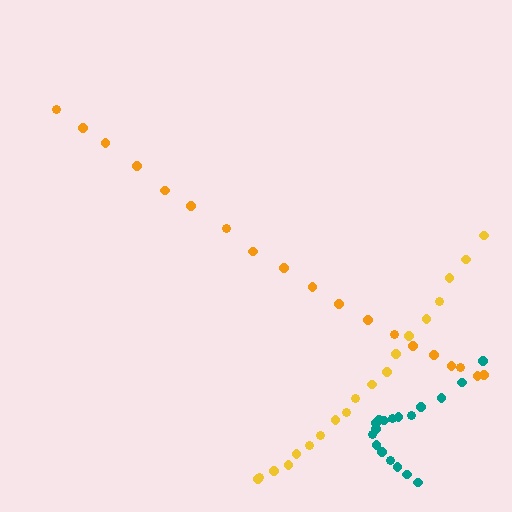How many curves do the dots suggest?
There are 3 distinct paths.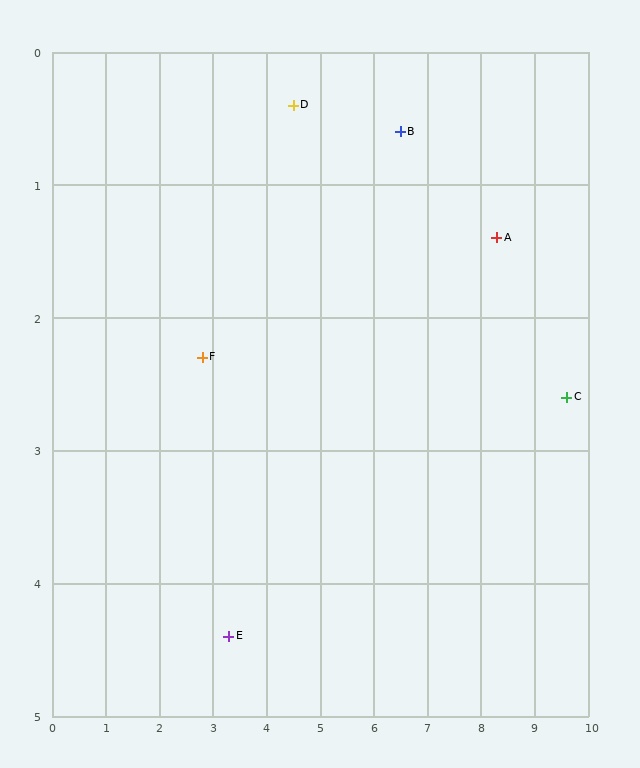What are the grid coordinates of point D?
Point D is at approximately (4.5, 0.4).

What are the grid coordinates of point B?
Point B is at approximately (6.5, 0.6).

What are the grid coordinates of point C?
Point C is at approximately (9.6, 2.6).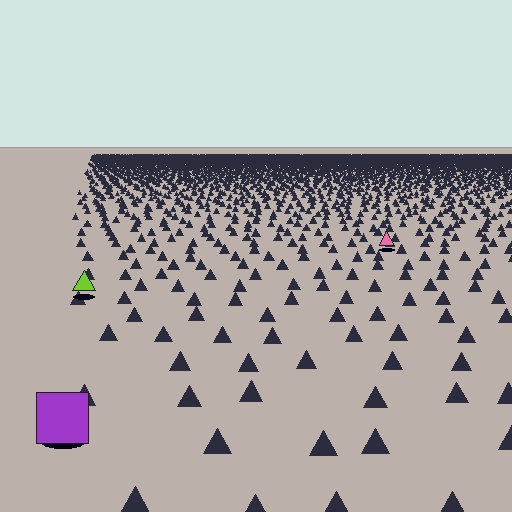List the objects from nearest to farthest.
From nearest to farthest: the purple square, the lime triangle, the pink triangle.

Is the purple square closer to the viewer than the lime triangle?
Yes. The purple square is closer — you can tell from the texture gradient: the ground texture is coarser near it.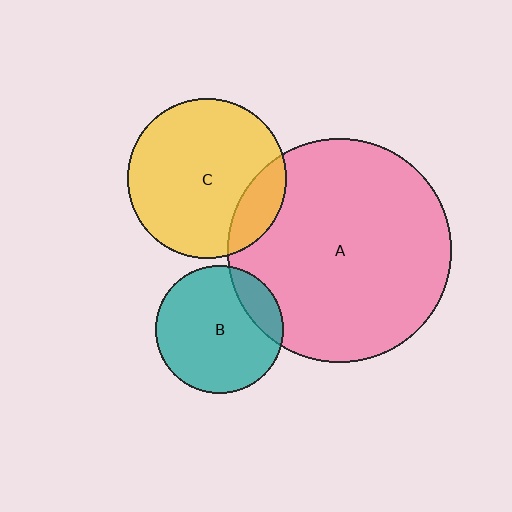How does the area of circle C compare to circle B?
Approximately 1.5 times.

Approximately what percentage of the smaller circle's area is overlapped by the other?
Approximately 15%.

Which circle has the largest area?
Circle A (pink).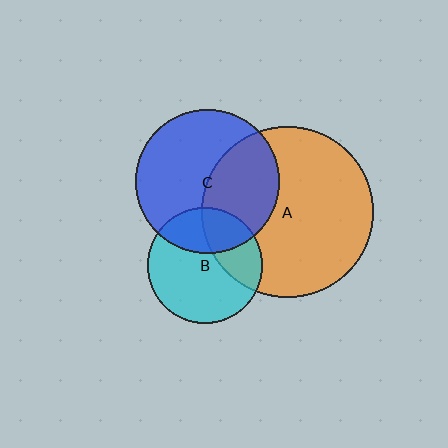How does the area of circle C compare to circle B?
Approximately 1.5 times.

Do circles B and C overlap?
Yes.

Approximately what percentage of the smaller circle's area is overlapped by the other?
Approximately 30%.